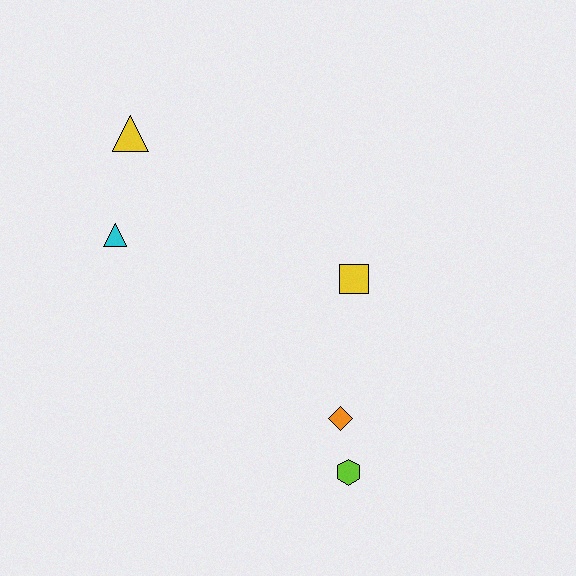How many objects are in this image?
There are 5 objects.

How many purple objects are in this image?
There are no purple objects.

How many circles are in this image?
There are no circles.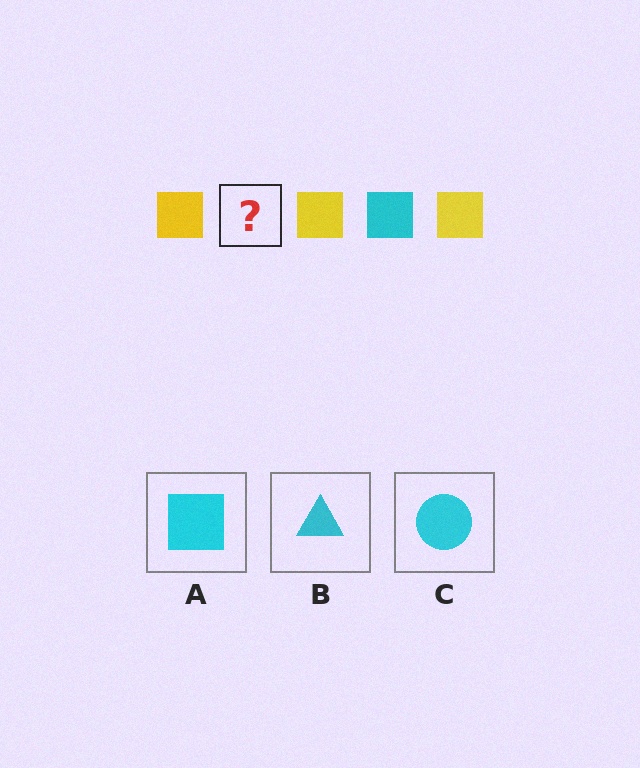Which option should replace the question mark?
Option A.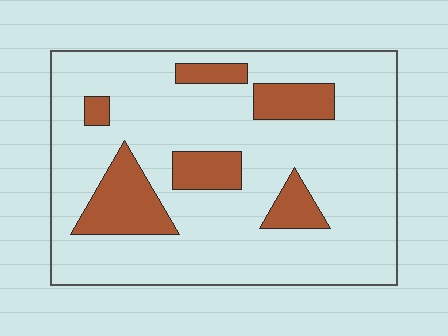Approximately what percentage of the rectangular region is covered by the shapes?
Approximately 20%.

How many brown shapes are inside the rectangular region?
6.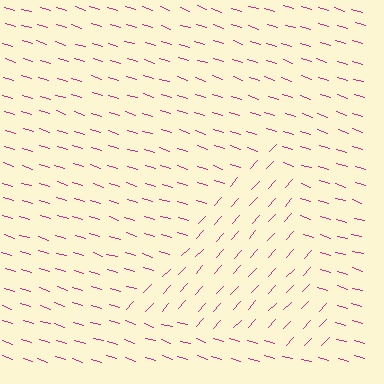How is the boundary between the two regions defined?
The boundary is defined purely by a change in line orientation (approximately 65 degrees difference). All lines are the same color and thickness.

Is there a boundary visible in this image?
Yes, there is a texture boundary formed by a change in line orientation.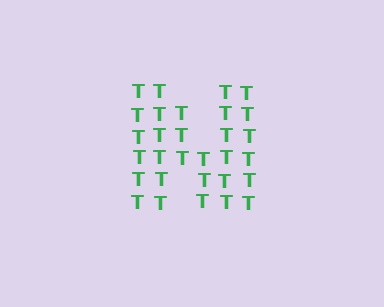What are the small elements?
The small elements are letter T's.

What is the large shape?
The large shape is the letter N.